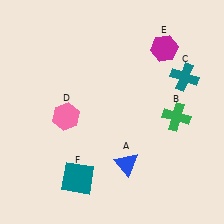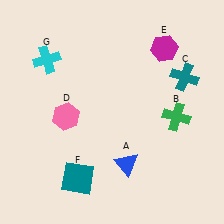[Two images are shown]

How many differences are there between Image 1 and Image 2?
There is 1 difference between the two images.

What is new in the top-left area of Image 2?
A cyan cross (G) was added in the top-left area of Image 2.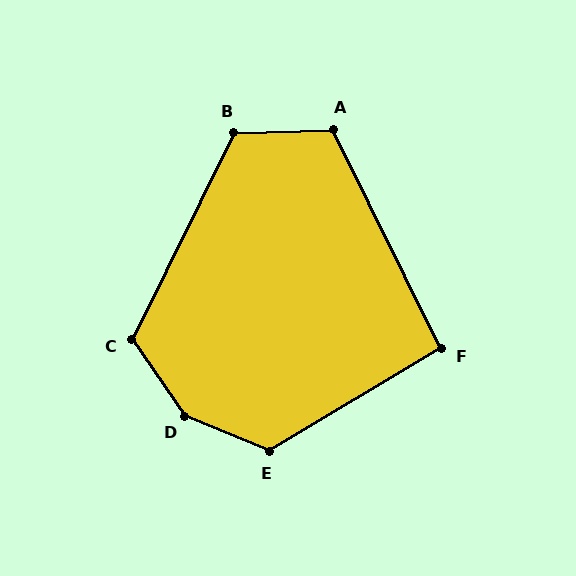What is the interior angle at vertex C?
Approximately 119 degrees (obtuse).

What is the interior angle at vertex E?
Approximately 126 degrees (obtuse).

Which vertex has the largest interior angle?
D, at approximately 147 degrees.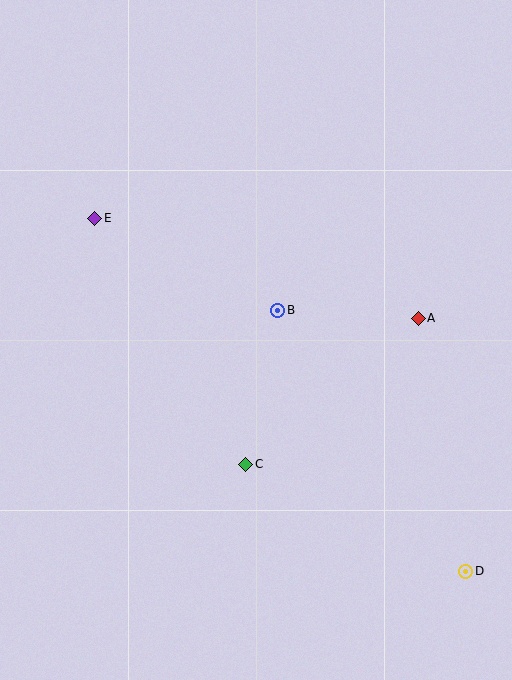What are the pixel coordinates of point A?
Point A is at (418, 318).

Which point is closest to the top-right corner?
Point A is closest to the top-right corner.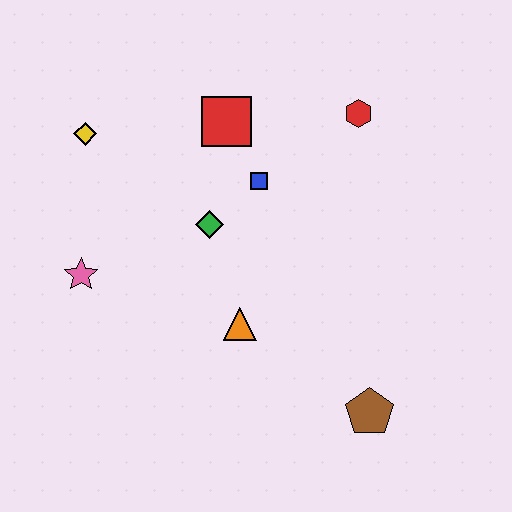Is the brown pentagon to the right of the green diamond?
Yes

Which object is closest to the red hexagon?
The blue square is closest to the red hexagon.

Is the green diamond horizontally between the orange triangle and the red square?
No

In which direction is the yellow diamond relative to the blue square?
The yellow diamond is to the left of the blue square.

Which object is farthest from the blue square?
The brown pentagon is farthest from the blue square.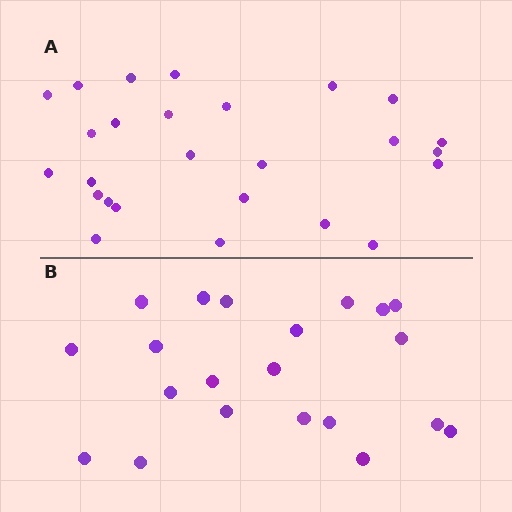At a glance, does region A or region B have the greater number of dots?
Region A (the top region) has more dots.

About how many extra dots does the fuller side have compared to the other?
Region A has about 5 more dots than region B.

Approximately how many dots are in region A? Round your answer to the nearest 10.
About 30 dots. (The exact count is 26, which rounds to 30.)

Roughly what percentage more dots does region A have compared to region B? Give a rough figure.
About 25% more.